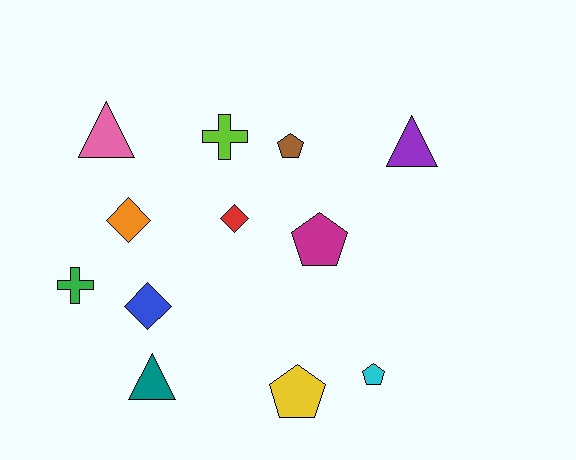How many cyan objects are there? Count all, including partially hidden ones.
There is 1 cyan object.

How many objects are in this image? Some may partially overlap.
There are 12 objects.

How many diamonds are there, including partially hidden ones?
There are 3 diamonds.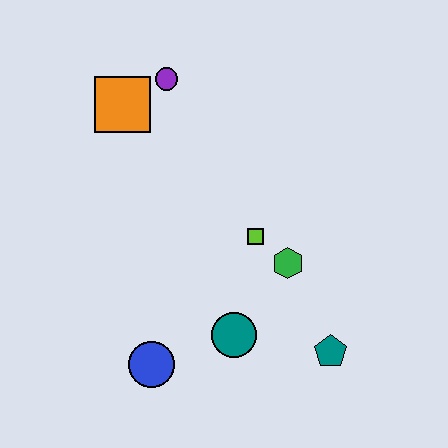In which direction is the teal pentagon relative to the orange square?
The teal pentagon is below the orange square.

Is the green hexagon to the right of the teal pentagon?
No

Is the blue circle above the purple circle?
No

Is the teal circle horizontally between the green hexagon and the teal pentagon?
No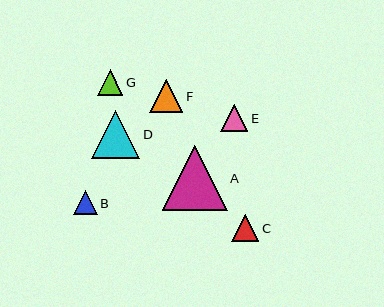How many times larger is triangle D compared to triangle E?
Triangle D is approximately 1.8 times the size of triangle E.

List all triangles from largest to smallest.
From largest to smallest: A, D, F, E, C, G, B.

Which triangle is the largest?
Triangle A is the largest with a size of approximately 65 pixels.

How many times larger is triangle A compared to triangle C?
Triangle A is approximately 2.4 times the size of triangle C.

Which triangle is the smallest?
Triangle B is the smallest with a size of approximately 24 pixels.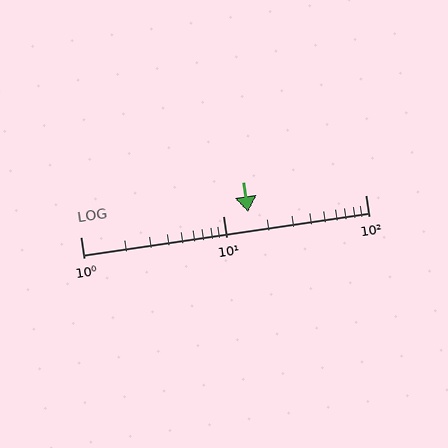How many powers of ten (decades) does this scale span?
The scale spans 2 decades, from 1 to 100.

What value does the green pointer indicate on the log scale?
The pointer indicates approximately 15.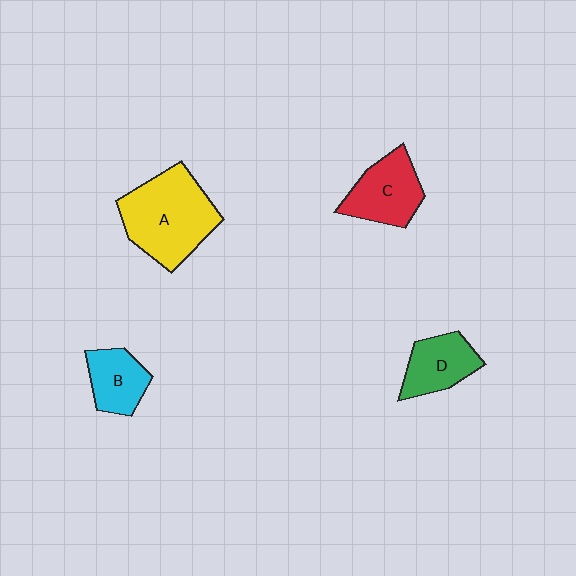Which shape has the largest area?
Shape A (yellow).